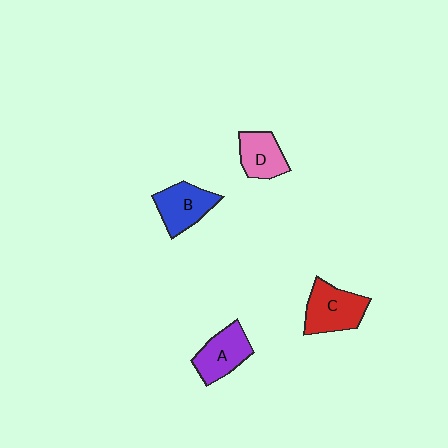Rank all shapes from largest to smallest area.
From largest to smallest: C (red), A (purple), B (blue), D (pink).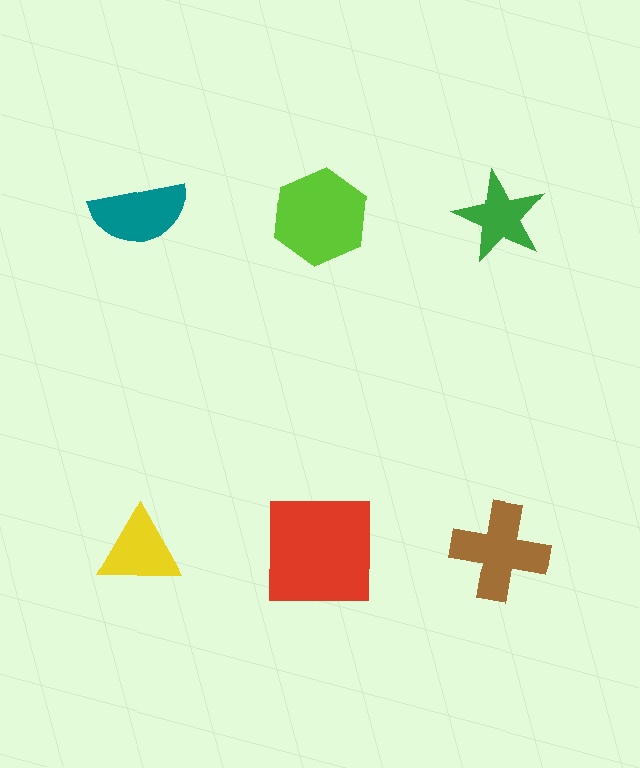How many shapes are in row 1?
3 shapes.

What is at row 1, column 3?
A green star.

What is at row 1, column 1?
A teal semicircle.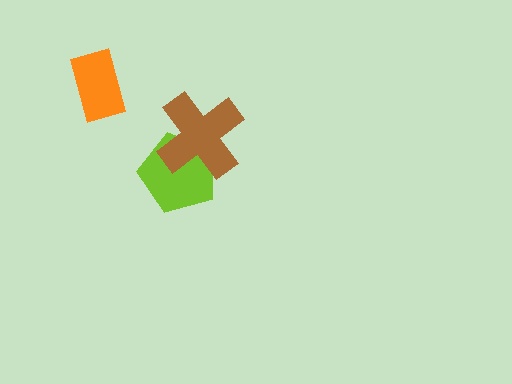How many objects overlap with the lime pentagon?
1 object overlaps with the lime pentagon.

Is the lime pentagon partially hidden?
Yes, it is partially covered by another shape.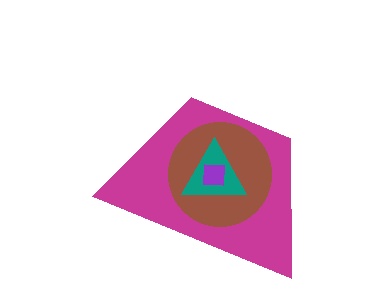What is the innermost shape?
The purple square.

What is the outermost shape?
The magenta trapezoid.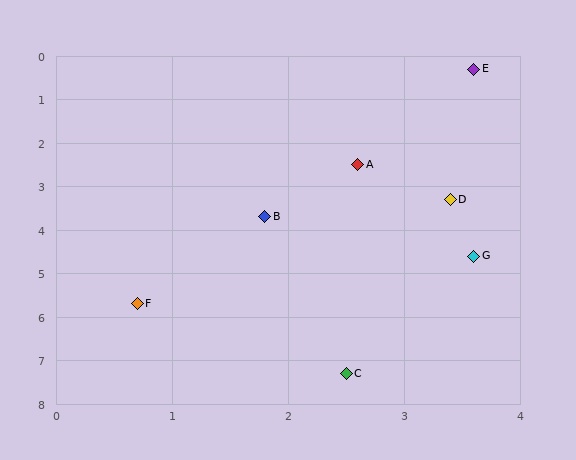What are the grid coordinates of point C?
Point C is at approximately (2.5, 7.3).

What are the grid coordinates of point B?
Point B is at approximately (1.8, 3.7).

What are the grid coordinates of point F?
Point F is at approximately (0.7, 5.7).